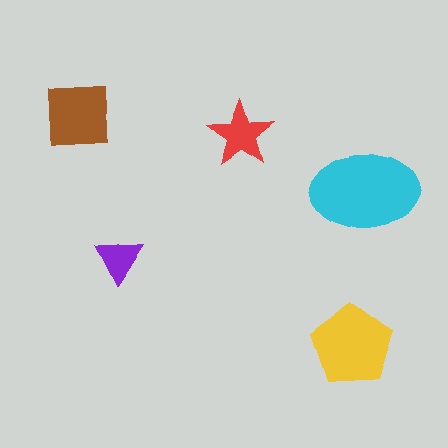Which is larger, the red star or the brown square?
The brown square.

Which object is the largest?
The cyan ellipse.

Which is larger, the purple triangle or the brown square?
The brown square.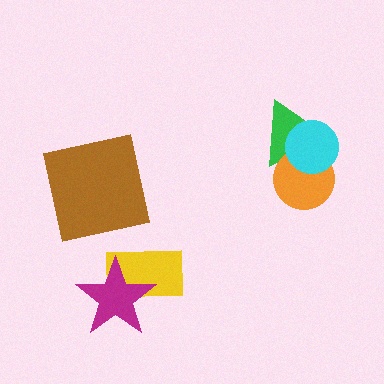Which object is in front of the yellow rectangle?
The magenta star is in front of the yellow rectangle.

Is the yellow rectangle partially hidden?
Yes, it is partially covered by another shape.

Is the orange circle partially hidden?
Yes, it is partially covered by another shape.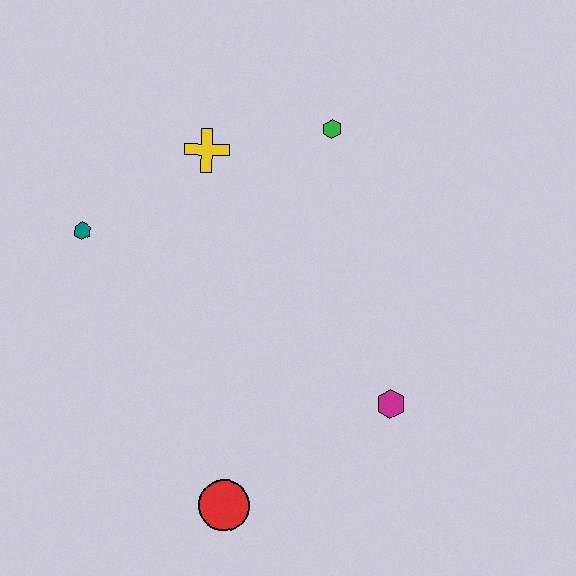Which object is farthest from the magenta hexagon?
The teal hexagon is farthest from the magenta hexagon.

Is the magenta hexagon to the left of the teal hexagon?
No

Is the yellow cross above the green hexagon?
No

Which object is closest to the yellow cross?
The green hexagon is closest to the yellow cross.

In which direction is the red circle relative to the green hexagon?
The red circle is below the green hexagon.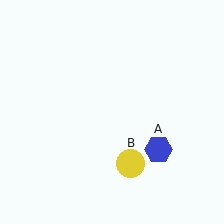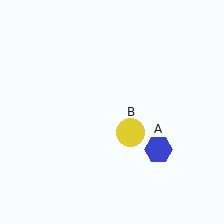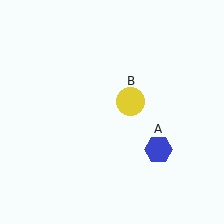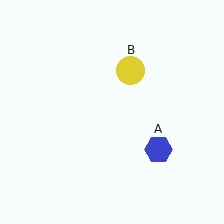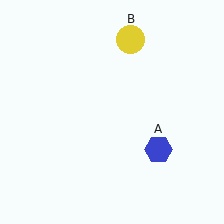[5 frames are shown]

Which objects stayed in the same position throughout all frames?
Blue hexagon (object A) remained stationary.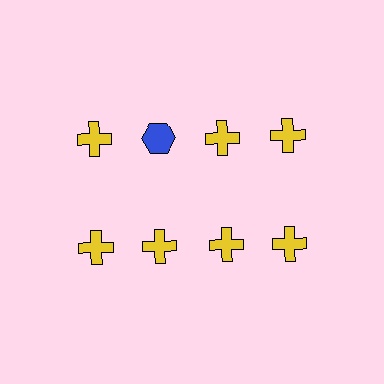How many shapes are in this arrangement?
There are 8 shapes arranged in a grid pattern.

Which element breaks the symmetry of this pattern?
The blue hexagon in the top row, second from left column breaks the symmetry. All other shapes are yellow crosses.